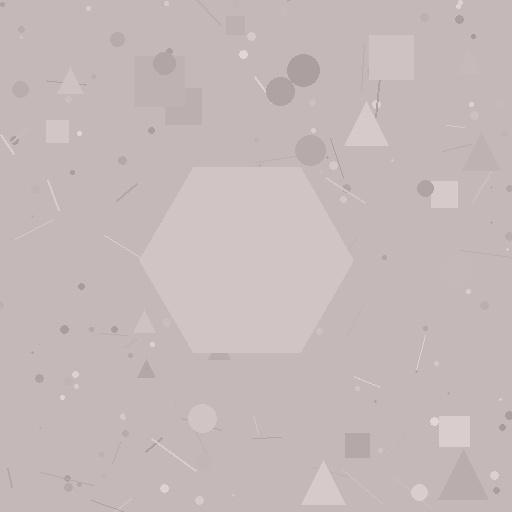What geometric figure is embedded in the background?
A hexagon is embedded in the background.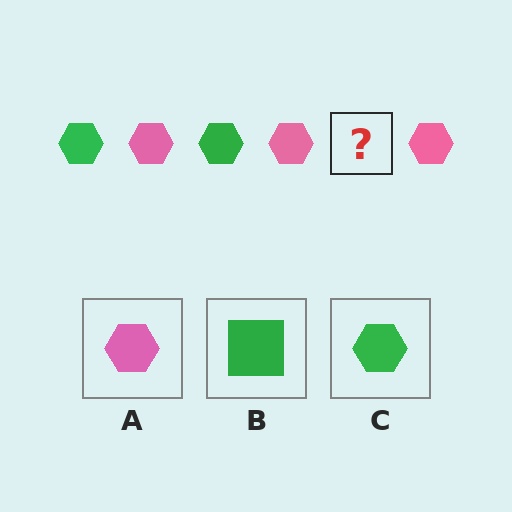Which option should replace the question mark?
Option C.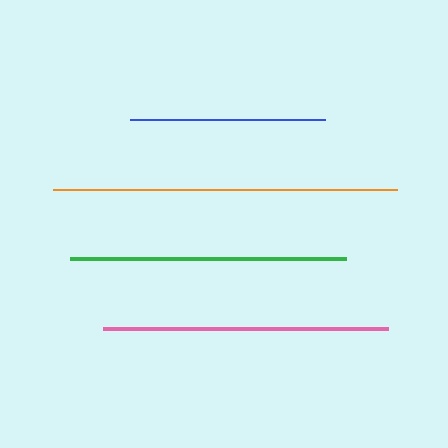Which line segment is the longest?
The orange line is the longest at approximately 344 pixels.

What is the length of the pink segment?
The pink segment is approximately 285 pixels long.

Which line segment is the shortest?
The blue line is the shortest at approximately 195 pixels.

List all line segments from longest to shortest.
From longest to shortest: orange, pink, green, blue.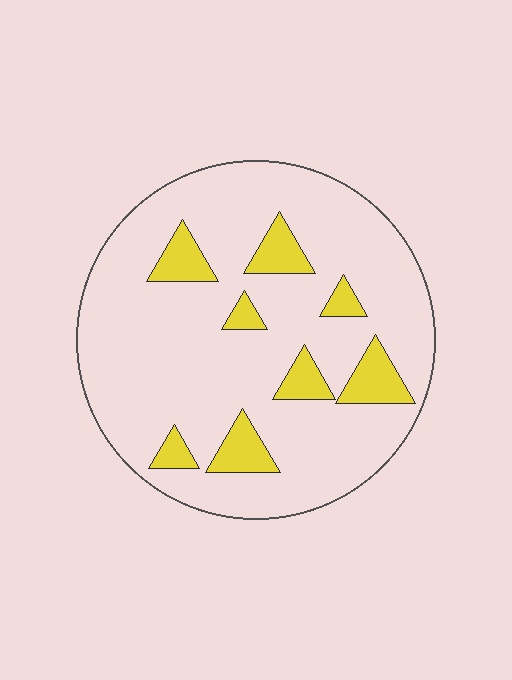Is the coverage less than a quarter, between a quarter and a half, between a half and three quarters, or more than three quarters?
Less than a quarter.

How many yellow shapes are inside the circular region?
8.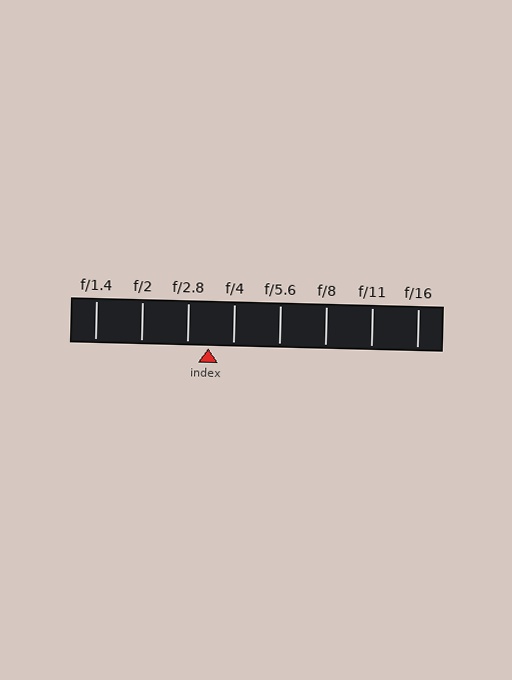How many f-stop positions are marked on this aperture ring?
There are 8 f-stop positions marked.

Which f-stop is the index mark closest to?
The index mark is closest to f/2.8.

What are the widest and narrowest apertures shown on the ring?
The widest aperture shown is f/1.4 and the narrowest is f/16.